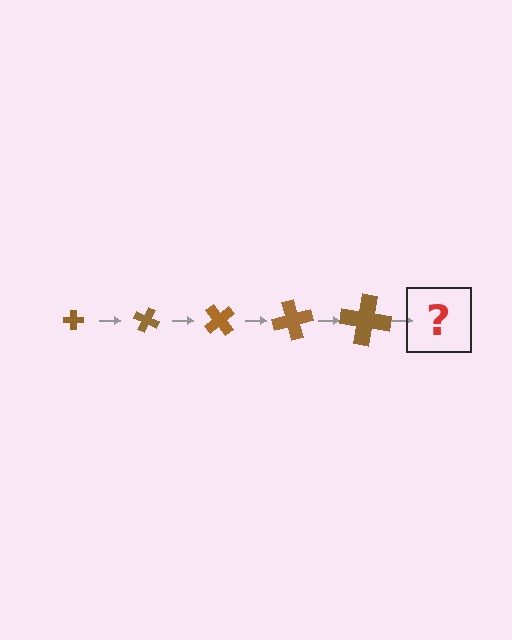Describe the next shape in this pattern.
It should be a cross, larger than the previous one and rotated 125 degrees from the start.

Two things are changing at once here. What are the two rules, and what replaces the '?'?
The two rules are that the cross grows larger each step and it rotates 25 degrees each step. The '?' should be a cross, larger than the previous one and rotated 125 degrees from the start.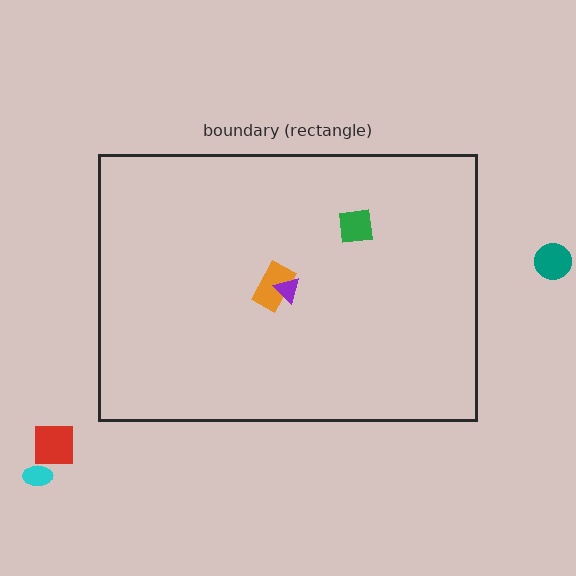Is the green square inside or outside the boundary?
Inside.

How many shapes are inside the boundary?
3 inside, 3 outside.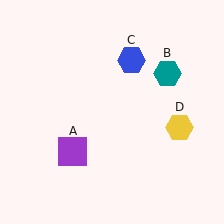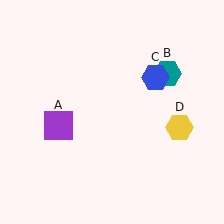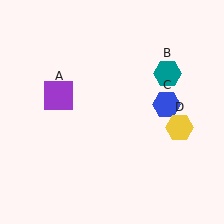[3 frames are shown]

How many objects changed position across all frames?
2 objects changed position: purple square (object A), blue hexagon (object C).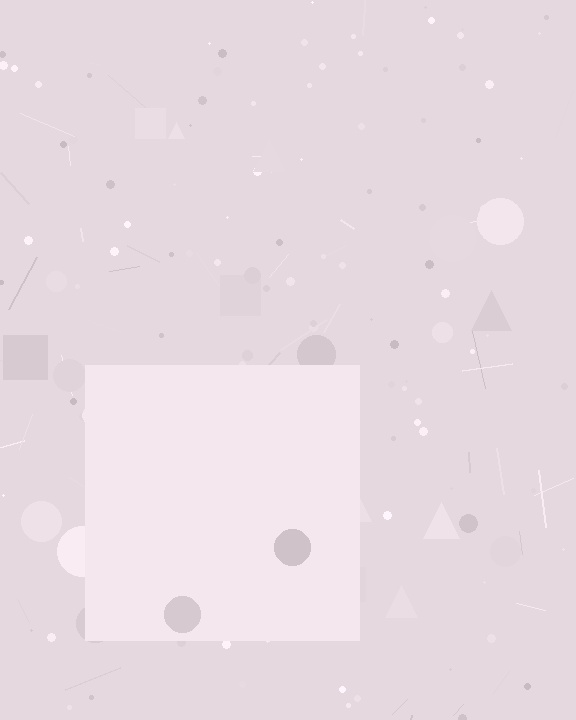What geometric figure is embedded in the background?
A square is embedded in the background.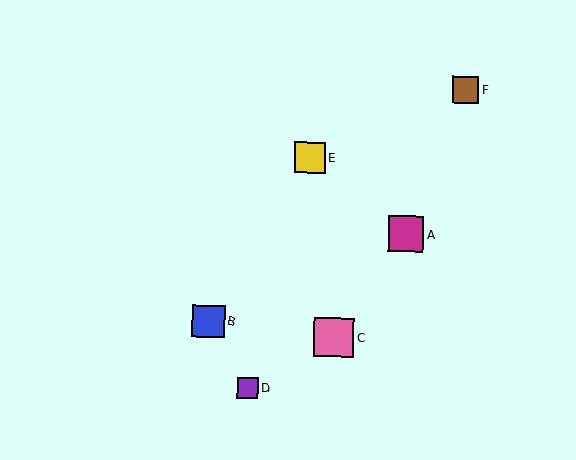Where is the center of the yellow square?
The center of the yellow square is at (310, 157).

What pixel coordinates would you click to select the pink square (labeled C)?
Click at (334, 337) to select the pink square C.